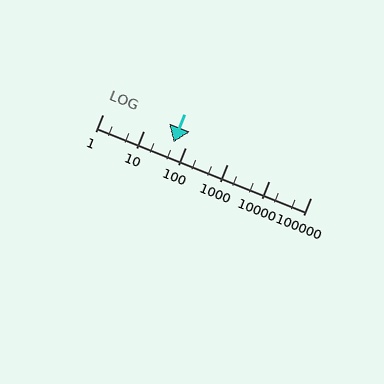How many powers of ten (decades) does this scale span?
The scale spans 5 decades, from 1 to 100000.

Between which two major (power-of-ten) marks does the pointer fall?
The pointer is between 10 and 100.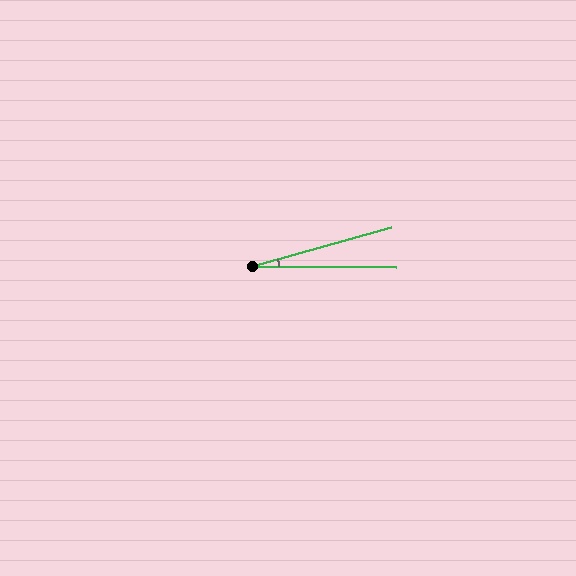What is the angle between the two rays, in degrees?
Approximately 16 degrees.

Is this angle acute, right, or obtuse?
It is acute.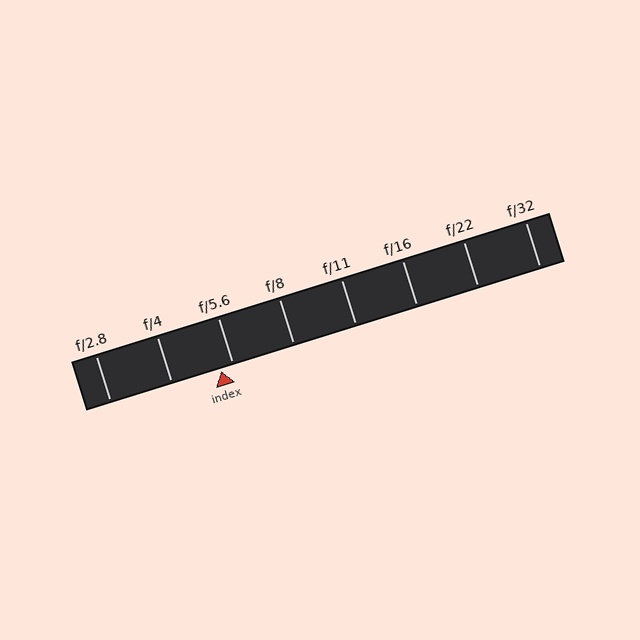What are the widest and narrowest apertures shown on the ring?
The widest aperture shown is f/2.8 and the narrowest is f/32.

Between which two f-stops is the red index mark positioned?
The index mark is between f/4 and f/5.6.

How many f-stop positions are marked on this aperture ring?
There are 8 f-stop positions marked.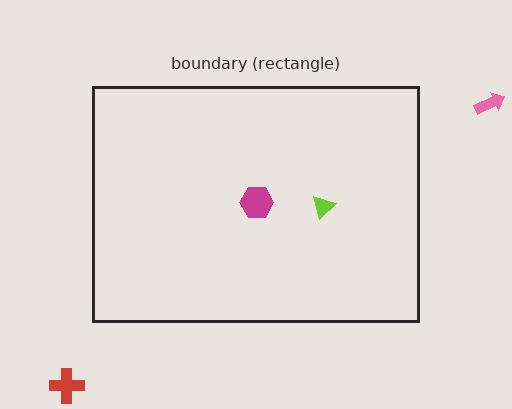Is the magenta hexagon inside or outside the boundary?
Inside.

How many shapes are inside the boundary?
2 inside, 2 outside.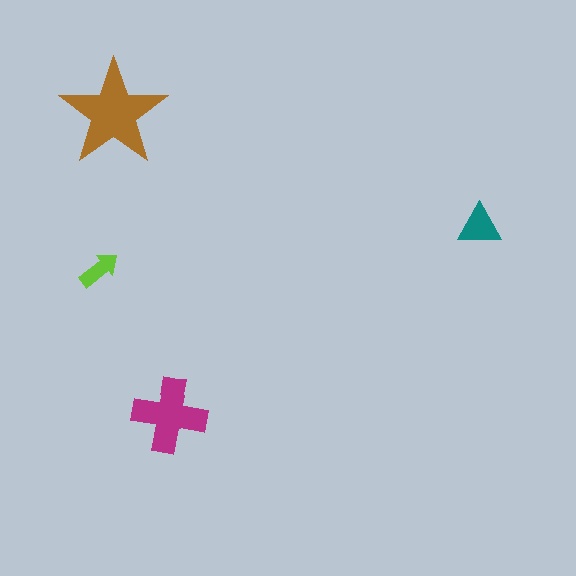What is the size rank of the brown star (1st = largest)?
1st.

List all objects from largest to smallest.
The brown star, the magenta cross, the teal triangle, the lime arrow.